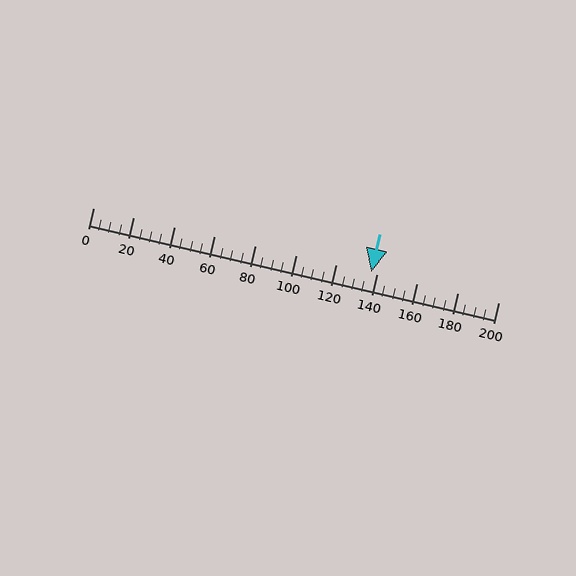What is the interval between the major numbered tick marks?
The major tick marks are spaced 20 units apart.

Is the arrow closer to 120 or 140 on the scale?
The arrow is closer to 140.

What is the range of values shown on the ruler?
The ruler shows values from 0 to 200.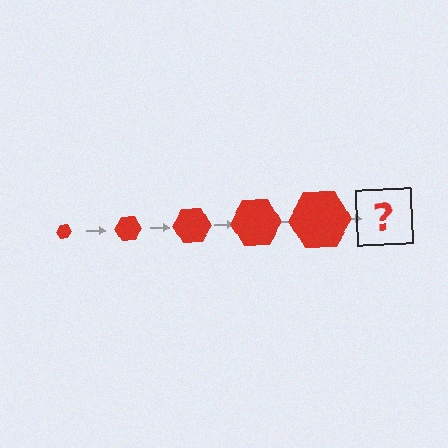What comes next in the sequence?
The next element should be a red hexagon, larger than the previous one.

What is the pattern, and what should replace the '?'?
The pattern is that the hexagon gets progressively larger each step. The '?' should be a red hexagon, larger than the previous one.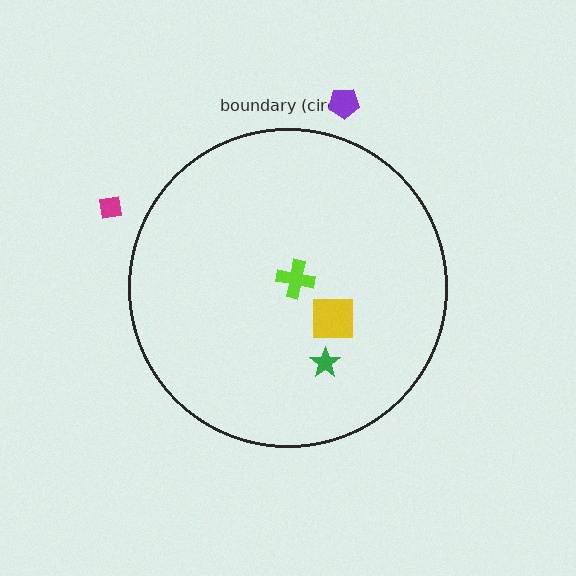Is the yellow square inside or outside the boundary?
Inside.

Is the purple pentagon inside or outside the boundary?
Outside.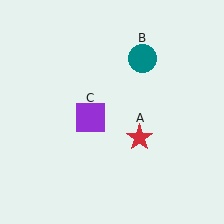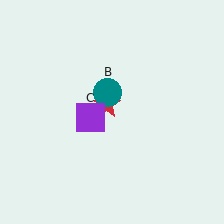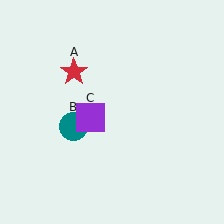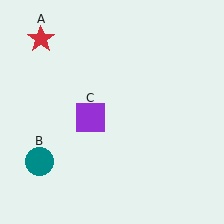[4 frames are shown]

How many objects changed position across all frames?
2 objects changed position: red star (object A), teal circle (object B).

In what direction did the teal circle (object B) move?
The teal circle (object B) moved down and to the left.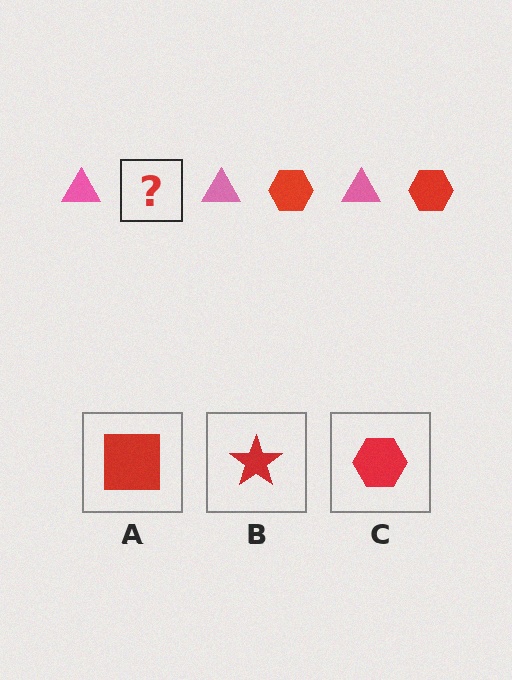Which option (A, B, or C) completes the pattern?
C.